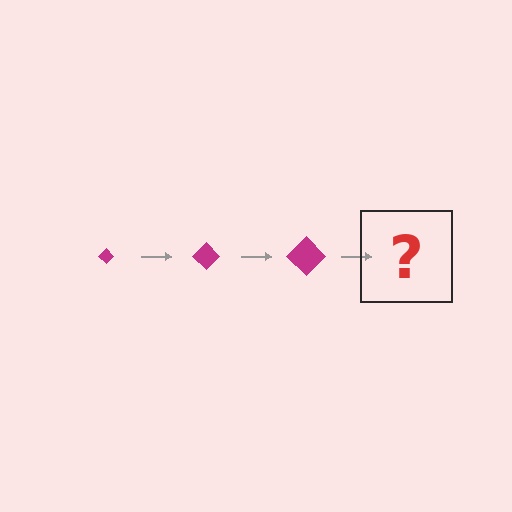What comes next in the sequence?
The next element should be a magenta diamond, larger than the previous one.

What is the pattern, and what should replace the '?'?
The pattern is that the diamond gets progressively larger each step. The '?' should be a magenta diamond, larger than the previous one.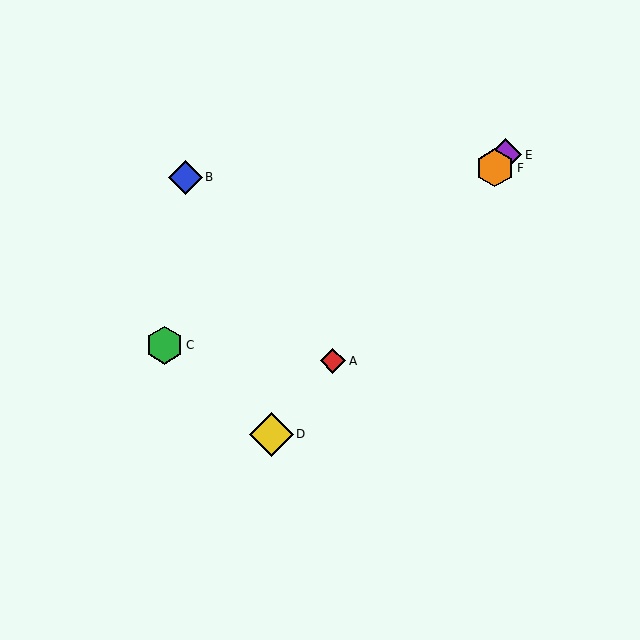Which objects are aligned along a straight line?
Objects A, D, E, F are aligned along a straight line.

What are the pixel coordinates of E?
Object E is at (506, 155).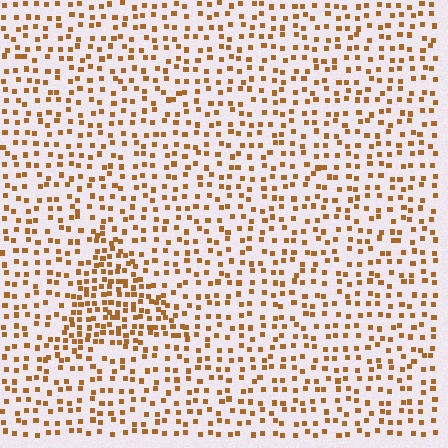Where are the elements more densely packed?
The elements are more densely packed inside the triangle boundary.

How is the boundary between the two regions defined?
The boundary is defined by a change in element density (approximately 1.9x ratio). All elements are the same color, size, and shape.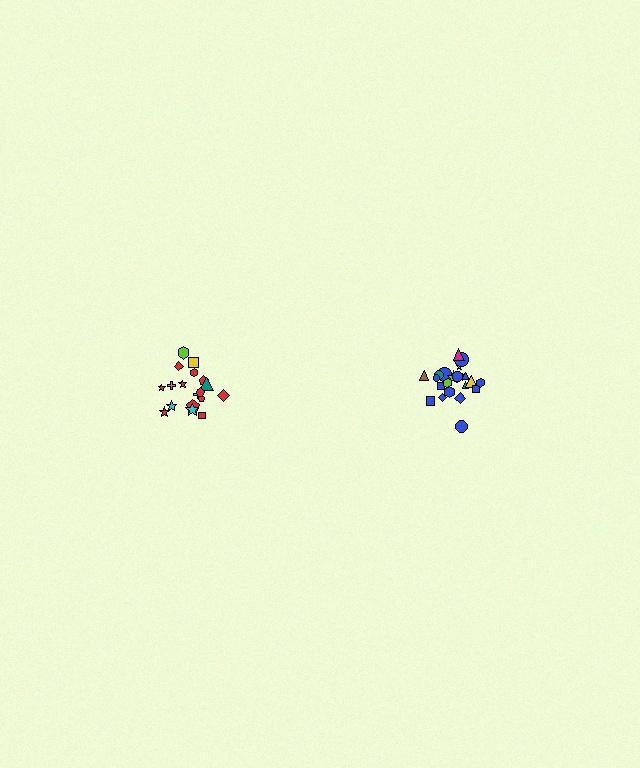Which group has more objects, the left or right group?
The right group.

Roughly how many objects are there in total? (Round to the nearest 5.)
Roughly 40 objects in total.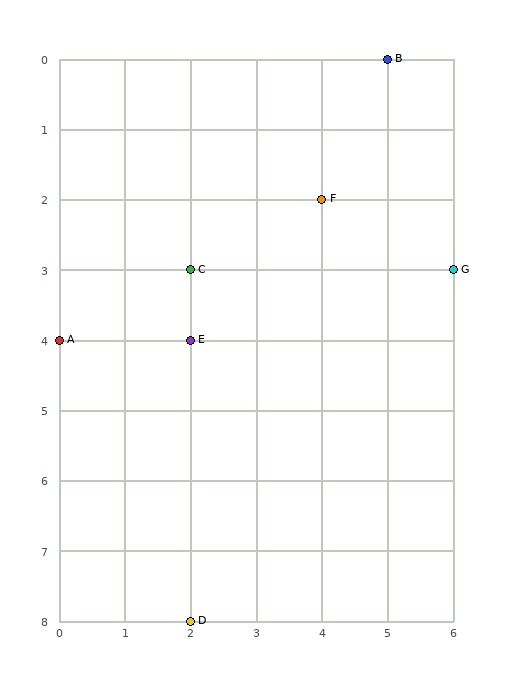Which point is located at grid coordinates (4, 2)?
Point F is at (4, 2).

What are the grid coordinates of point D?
Point D is at grid coordinates (2, 8).